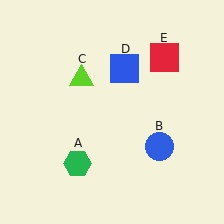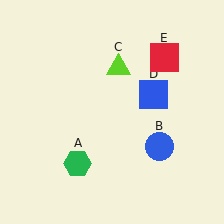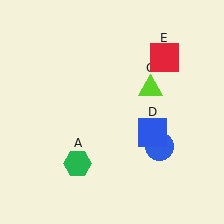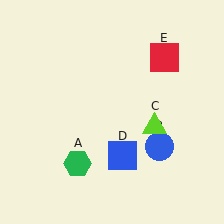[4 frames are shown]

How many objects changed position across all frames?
2 objects changed position: lime triangle (object C), blue square (object D).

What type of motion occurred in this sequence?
The lime triangle (object C), blue square (object D) rotated clockwise around the center of the scene.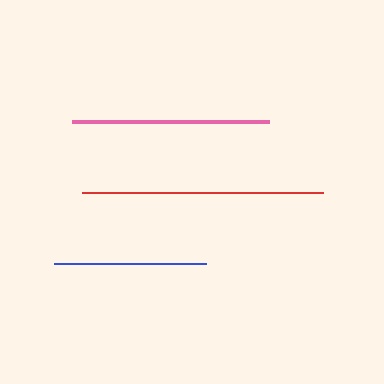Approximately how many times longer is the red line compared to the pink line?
The red line is approximately 1.2 times the length of the pink line.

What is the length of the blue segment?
The blue segment is approximately 152 pixels long.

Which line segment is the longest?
The red line is the longest at approximately 241 pixels.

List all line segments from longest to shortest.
From longest to shortest: red, pink, blue.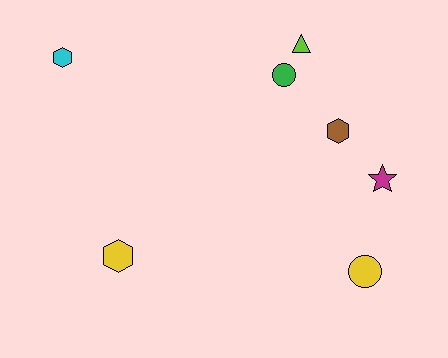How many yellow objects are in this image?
There are 2 yellow objects.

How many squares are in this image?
There are no squares.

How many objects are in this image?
There are 7 objects.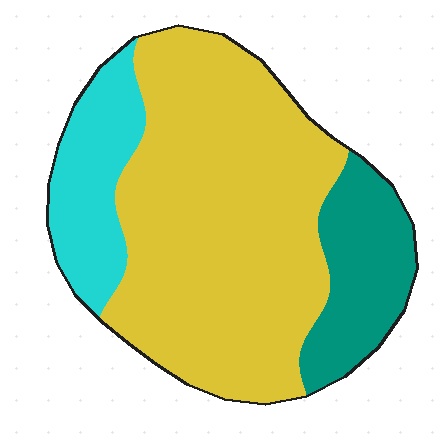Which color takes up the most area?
Yellow, at roughly 65%.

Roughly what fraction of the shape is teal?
Teal takes up about one sixth (1/6) of the shape.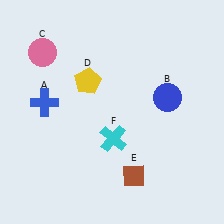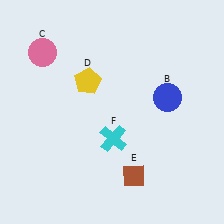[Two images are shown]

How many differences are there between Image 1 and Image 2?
There is 1 difference between the two images.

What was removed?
The blue cross (A) was removed in Image 2.